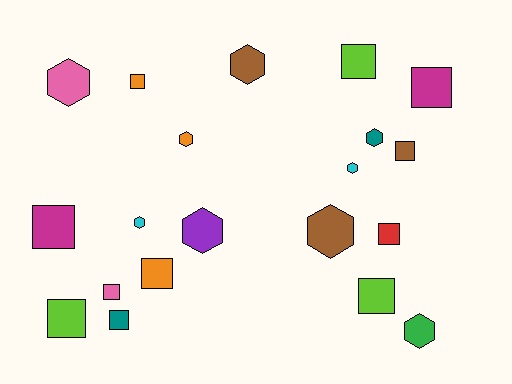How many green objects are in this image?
There is 1 green object.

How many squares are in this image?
There are 11 squares.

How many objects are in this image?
There are 20 objects.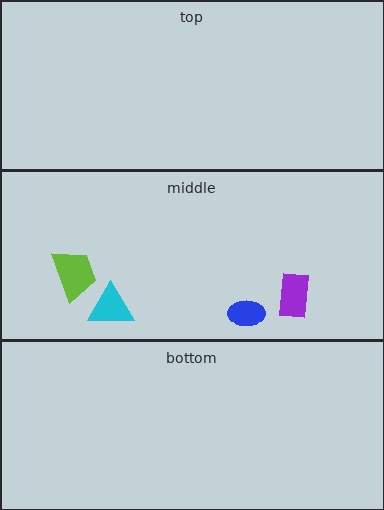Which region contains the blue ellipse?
The middle region.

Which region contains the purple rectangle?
The middle region.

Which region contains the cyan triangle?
The middle region.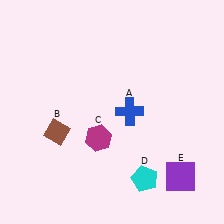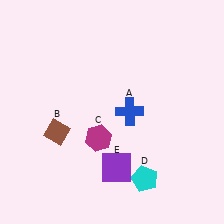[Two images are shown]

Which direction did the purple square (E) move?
The purple square (E) moved left.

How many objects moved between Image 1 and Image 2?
1 object moved between the two images.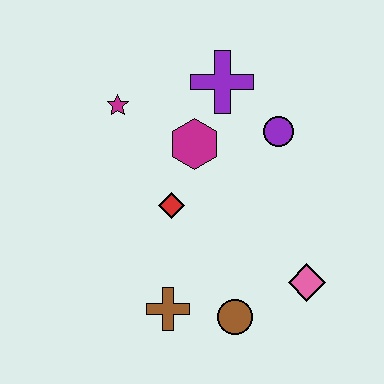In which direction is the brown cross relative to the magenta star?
The brown cross is below the magenta star.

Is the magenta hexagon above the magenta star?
No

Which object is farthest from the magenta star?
The pink diamond is farthest from the magenta star.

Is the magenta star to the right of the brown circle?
No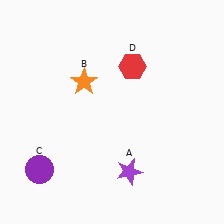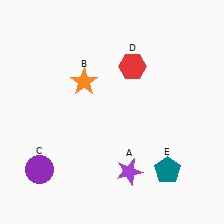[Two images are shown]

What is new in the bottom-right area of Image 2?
A teal pentagon (E) was added in the bottom-right area of Image 2.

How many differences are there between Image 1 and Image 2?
There is 1 difference between the two images.